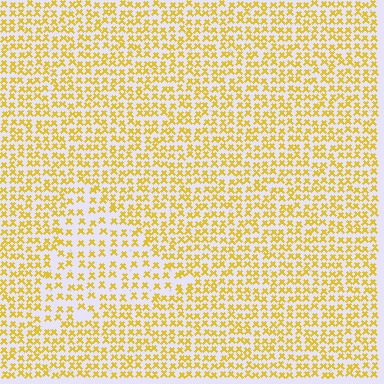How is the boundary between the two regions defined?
The boundary is defined by a change in element density (approximately 1.6x ratio). All elements are the same color, size, and shape.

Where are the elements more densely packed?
The elements are more densely packed outside the triangle boundary.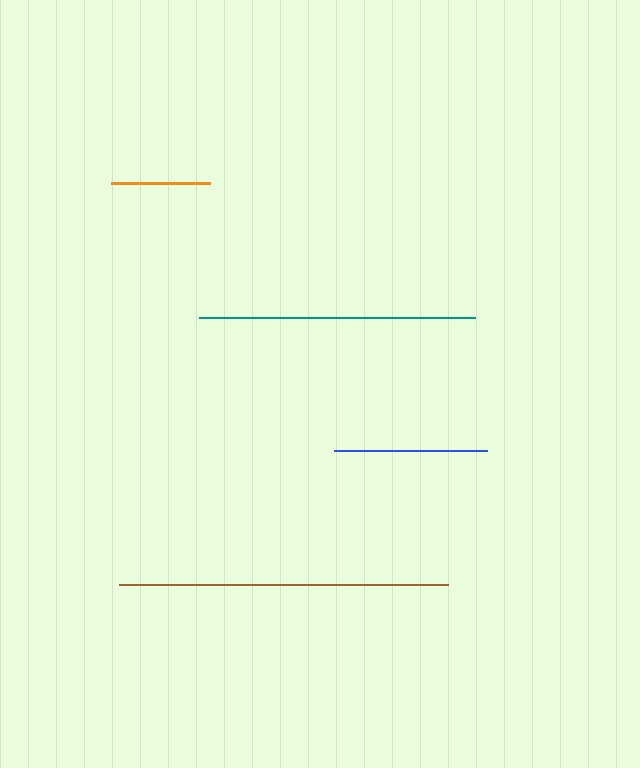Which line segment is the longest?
The brown line is the longest at approximately 330 pixels.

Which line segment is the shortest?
The orange line is the shortest at approximately 99 pixels.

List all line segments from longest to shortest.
From longest to shortest: brown, teal, blue, orange.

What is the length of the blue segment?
The blue segment is approximately 153 pixels long.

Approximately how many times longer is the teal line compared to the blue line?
The teal line is approximately 1.8 times the length of the blue line.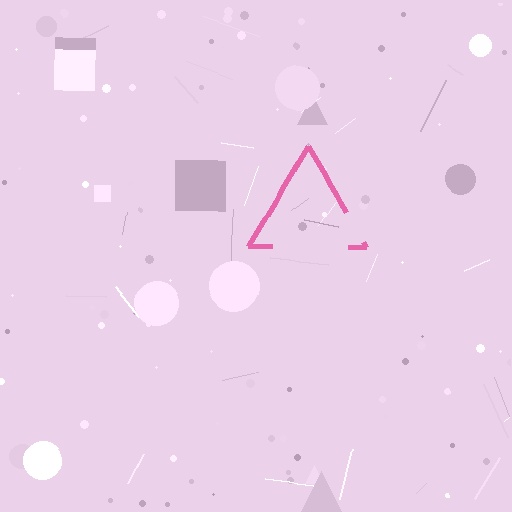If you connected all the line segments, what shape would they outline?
They would outline a triangle.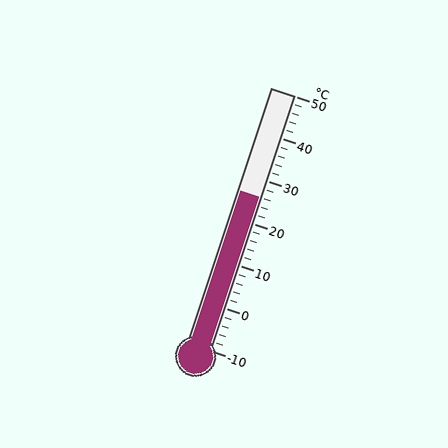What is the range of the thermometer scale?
The thermometer scale ranges from -10°C to 50°C.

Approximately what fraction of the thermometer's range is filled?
The thermometer is filled to approximately 60% of its range.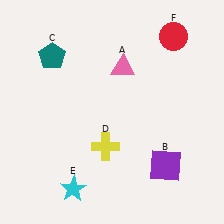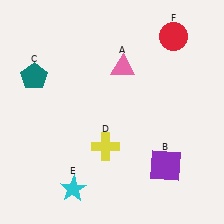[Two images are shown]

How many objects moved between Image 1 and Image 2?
1 object moved between the two images.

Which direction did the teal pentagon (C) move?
The teal pentagon (C) moved down.